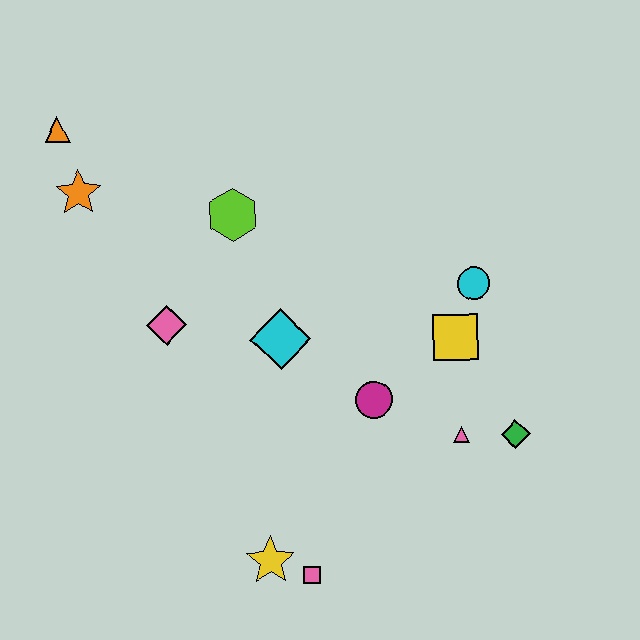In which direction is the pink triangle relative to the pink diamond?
The pink triangle is to the right of the pink diamond.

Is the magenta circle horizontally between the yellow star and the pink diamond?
No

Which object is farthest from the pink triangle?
The orange triangle is farthest from the pink triangle.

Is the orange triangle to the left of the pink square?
Yes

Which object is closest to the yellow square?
The cyan circle is closest to the yellow square.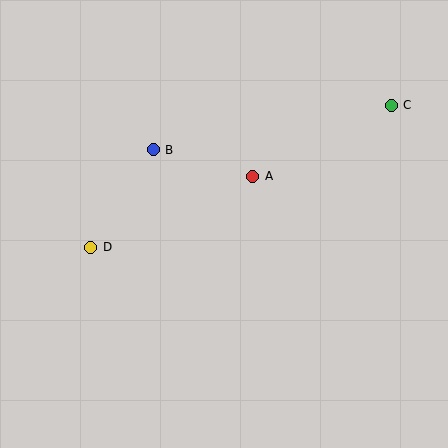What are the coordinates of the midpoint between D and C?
The midpoint between D and C is at (241, 176).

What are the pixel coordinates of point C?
Point C is at (391, 105).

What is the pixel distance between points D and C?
The distance between D and C is 332 pixels.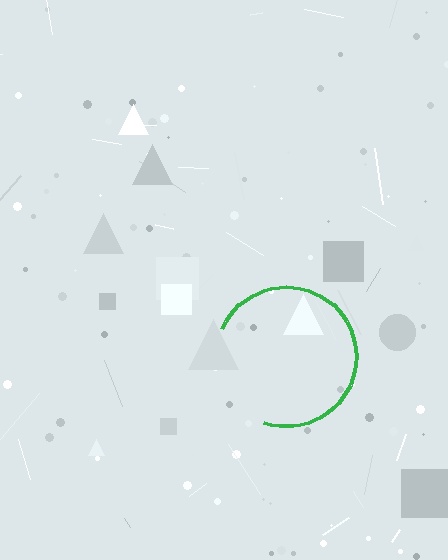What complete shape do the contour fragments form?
The contour fragments form a circle.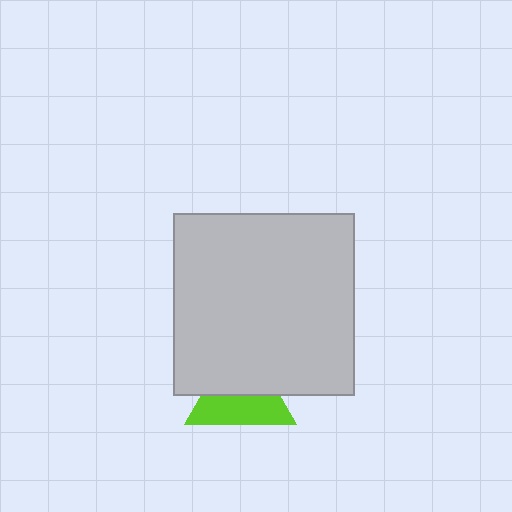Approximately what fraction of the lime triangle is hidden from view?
Roughly 49% of the lime triangle is hidden behind the light gray square.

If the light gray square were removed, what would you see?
You would see the complete lime triangle.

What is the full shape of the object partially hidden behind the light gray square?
The partially hidden object is a lime triangle.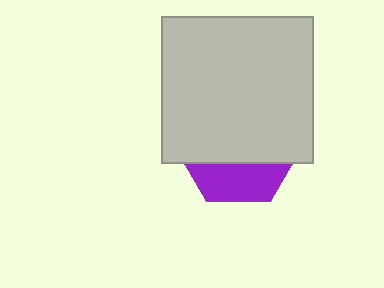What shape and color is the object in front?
The object in front is a light gray rectangle.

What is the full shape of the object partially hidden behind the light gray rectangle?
The partially hidden object is a purple hexagon.